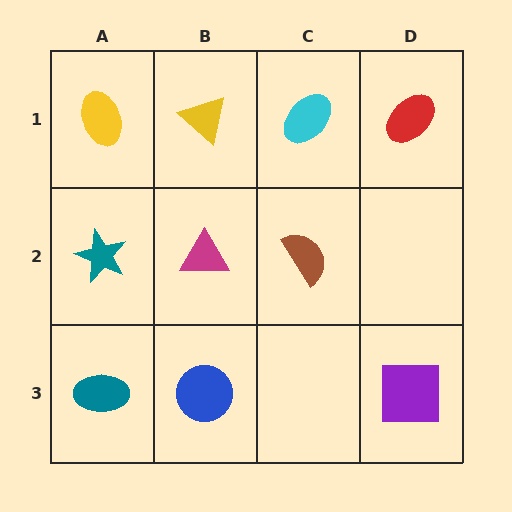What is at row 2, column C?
A brown semicircle.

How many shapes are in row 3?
3 shapes.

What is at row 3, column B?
A blue circle.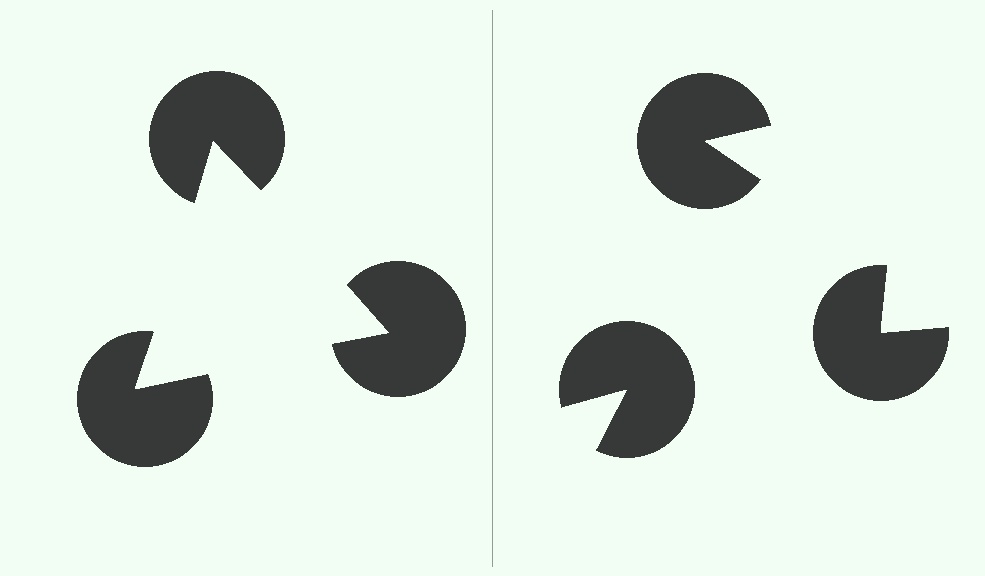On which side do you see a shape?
An illusory triangle appears on the left side. On the right side the wedge cuts are rotated, so no coherent shape forms.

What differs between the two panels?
The pac-man discs are positioned identically on both sides; only the wedge orientations differ. On the left they align to a triangle; on the right they are misaligned.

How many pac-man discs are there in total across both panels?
6 — 3 on each side.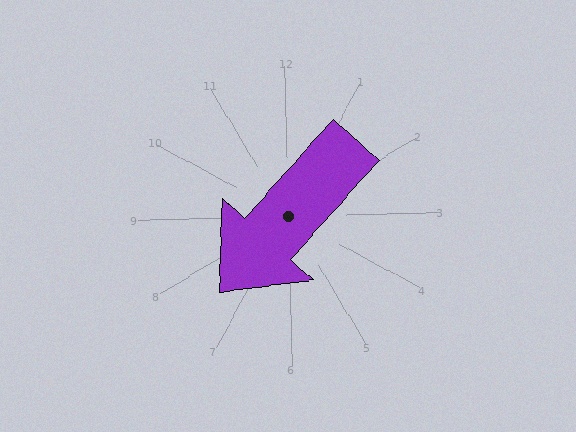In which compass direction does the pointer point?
Southwest.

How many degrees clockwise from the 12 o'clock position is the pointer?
Approximately 223 degrees.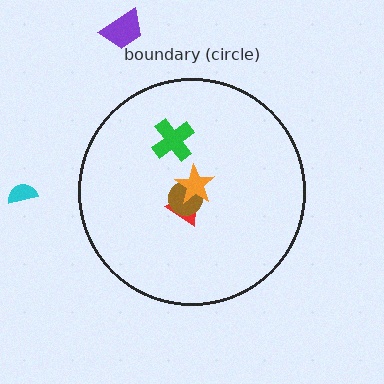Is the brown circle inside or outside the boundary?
Inside.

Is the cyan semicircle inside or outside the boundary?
Outside.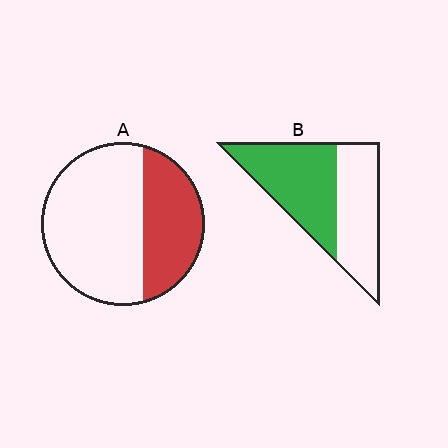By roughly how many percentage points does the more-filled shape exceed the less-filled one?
By roughly 20 percentage points (B over A).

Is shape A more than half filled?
No.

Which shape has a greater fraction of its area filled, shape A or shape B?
Shape B.